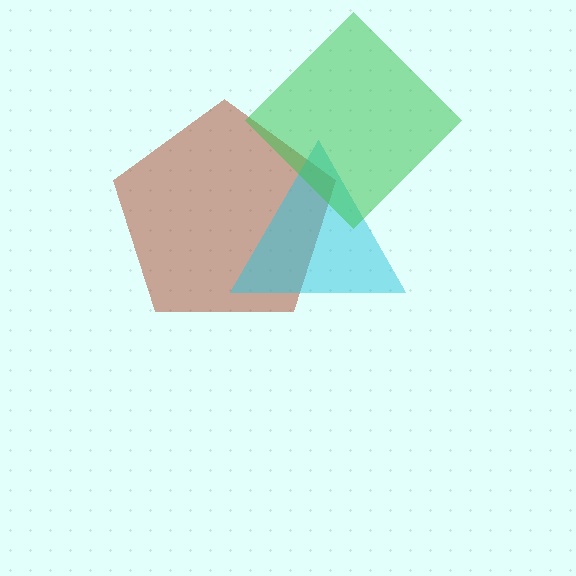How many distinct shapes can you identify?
There are 3 distinct shapes: a brown pentagon, a cyan triangle, a green diamond.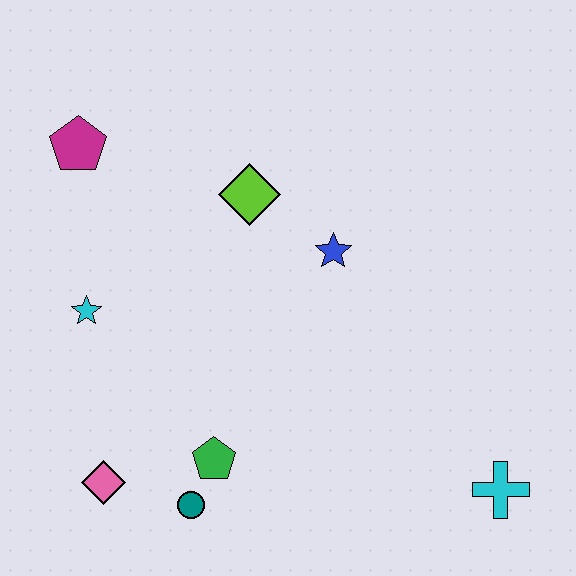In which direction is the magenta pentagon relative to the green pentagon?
The magenta pentagon is above the green pentagon.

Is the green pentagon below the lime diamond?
Yes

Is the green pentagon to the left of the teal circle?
No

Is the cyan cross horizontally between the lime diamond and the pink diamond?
No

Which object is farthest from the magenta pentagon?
The cyan cross is farthest from the magenta pentagon.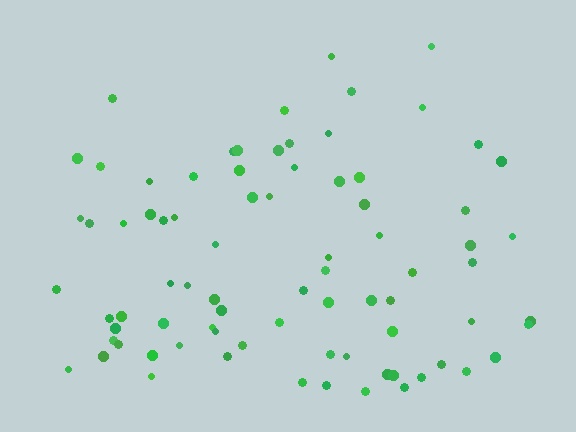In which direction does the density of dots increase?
From top to bottom, with the bottom side densest.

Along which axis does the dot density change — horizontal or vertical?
Vertical.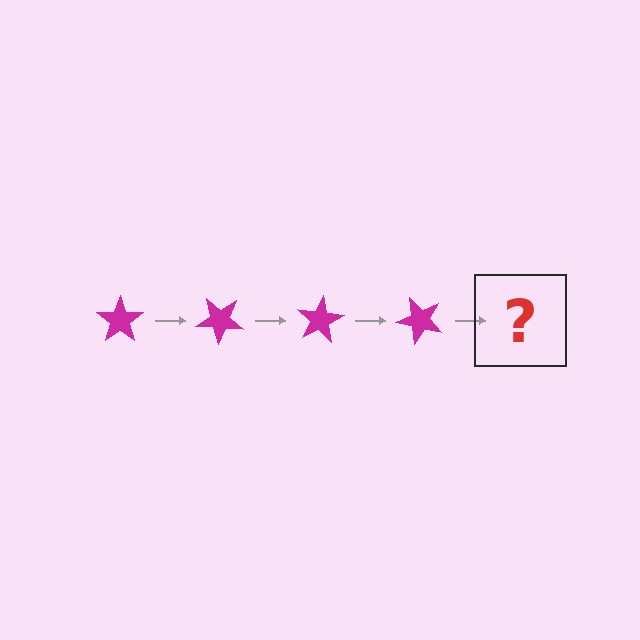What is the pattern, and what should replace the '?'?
The pattern is that the star rotates 40 degrees each step. The '?' should be a magenta star rotated 160 degrees.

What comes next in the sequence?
The next element should be a magenta star rotated 160 degrees.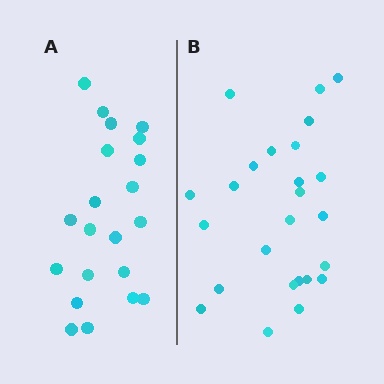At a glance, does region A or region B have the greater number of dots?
Region B (the right region) has more dots.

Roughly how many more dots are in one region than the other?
Region B has about 4 more dots than region A.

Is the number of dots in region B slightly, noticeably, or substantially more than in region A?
Region B has only slightly more — the two regions are fairly close. The ratio is roughly 1.2 to 1.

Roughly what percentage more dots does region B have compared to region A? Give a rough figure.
About 20% more.